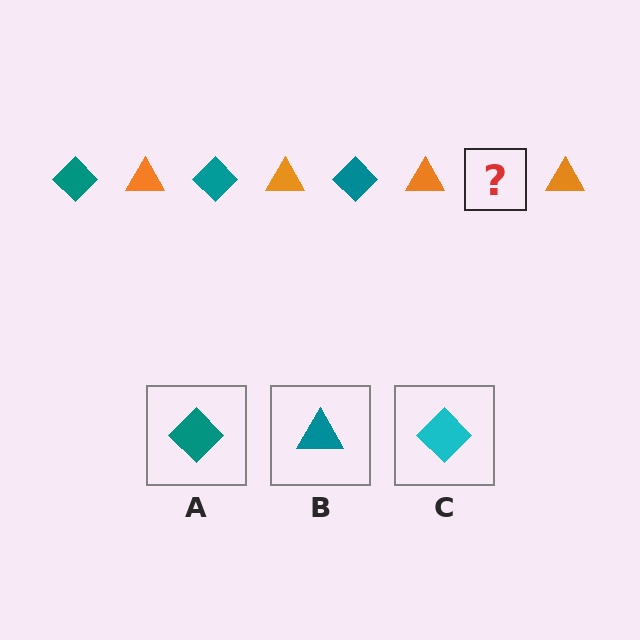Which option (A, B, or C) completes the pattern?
A.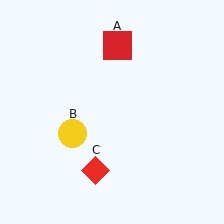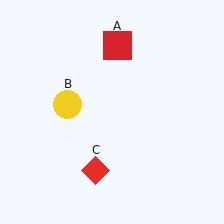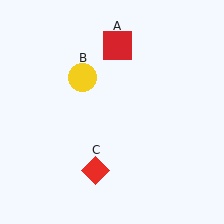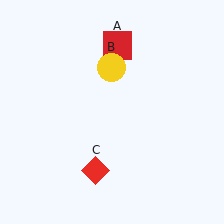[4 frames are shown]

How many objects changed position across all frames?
1 object changed position: yellow circle (object B).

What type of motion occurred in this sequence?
The yellow circle (object B) rotated clockwise around the center of the scene.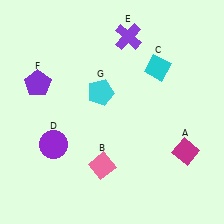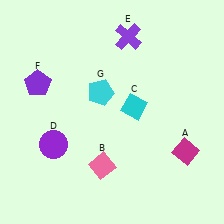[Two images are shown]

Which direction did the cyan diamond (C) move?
The cyan diamond (C) moved down.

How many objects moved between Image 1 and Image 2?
1 object moved between the two images.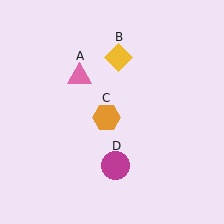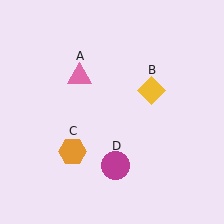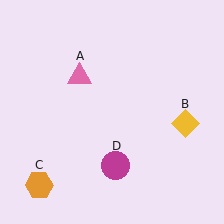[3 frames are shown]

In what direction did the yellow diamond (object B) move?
The yellow diamond (object B) moved down and to the right.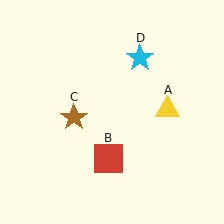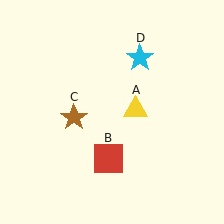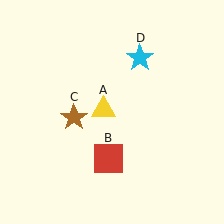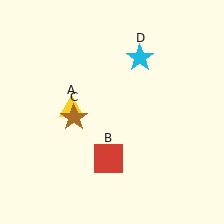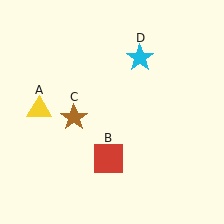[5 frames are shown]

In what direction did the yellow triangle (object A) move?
The yellow triangle (object A) moved left.